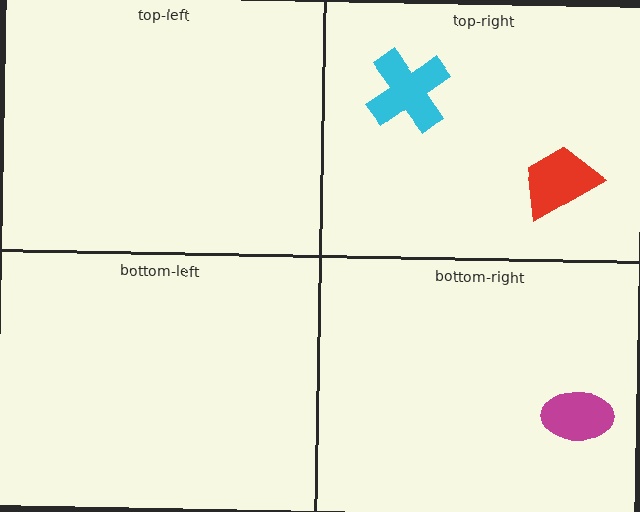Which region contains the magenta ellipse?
The bottom-right region.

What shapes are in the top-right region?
The cyan cross, the red trapezoid.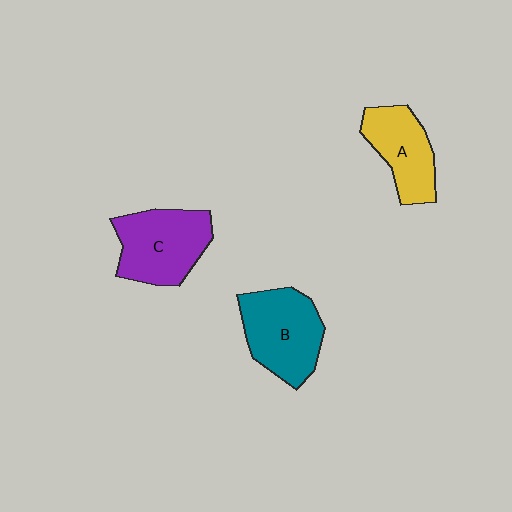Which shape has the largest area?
Shape B (teal).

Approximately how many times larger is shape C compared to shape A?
Approximately 1.3 times.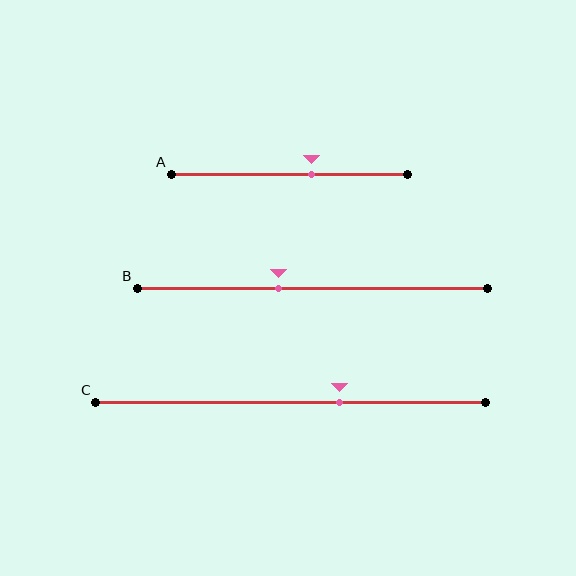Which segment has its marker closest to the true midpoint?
Segment A has its marker closest to the true midpoint.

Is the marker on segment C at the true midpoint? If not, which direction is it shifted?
No, the marker on segment C is shifted to the right by about 13% of the segment length.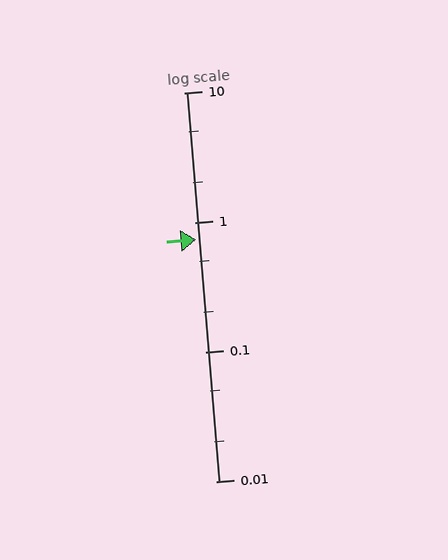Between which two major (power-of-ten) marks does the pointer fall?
The pointer is between 0.1 and 1.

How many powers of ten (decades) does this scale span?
The scale spans 3 decades, from 0.01 to 10.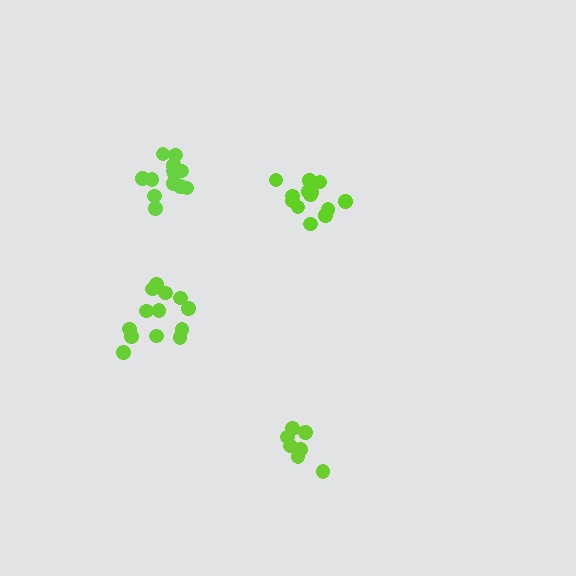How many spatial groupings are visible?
There are 4 spatial groupings.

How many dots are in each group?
Group 1: 13 dots, Group 2: 14 dots, Group 3: 8 dots, Group 4: 13 dots (48 total).